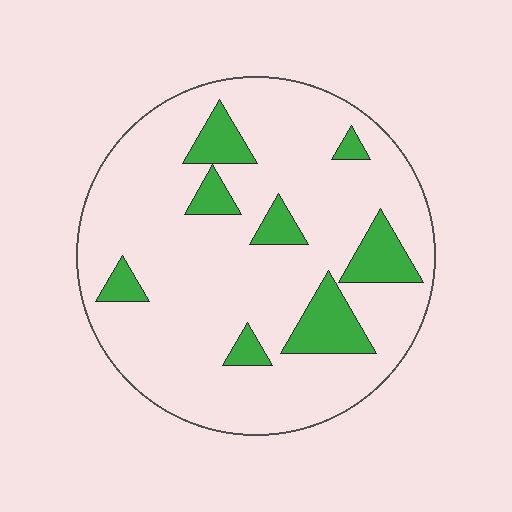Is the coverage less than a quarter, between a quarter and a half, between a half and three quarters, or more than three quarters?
Less than a quarter.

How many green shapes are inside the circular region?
8.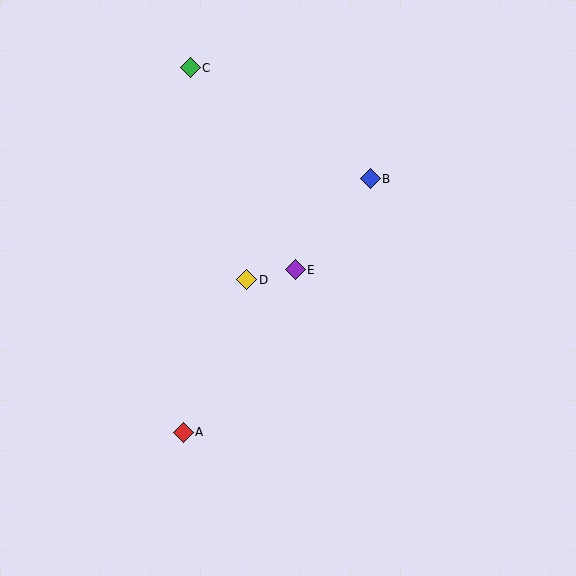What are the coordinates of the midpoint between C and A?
The midpoint between C and A is at (187, 250).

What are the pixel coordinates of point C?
Point C is at (190, 68).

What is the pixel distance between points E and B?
The distance between E and B is 118 pixels.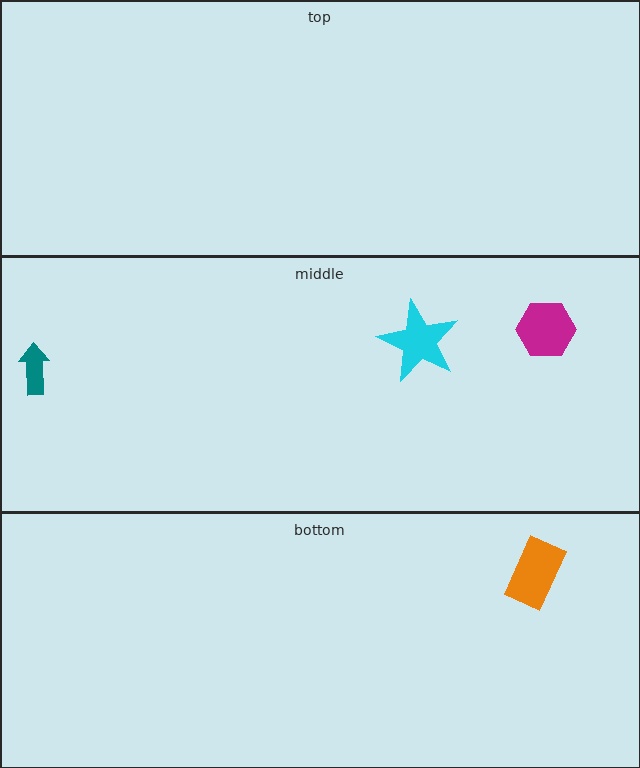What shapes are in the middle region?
The cyan star, the magenta hexagon, the teal arrow.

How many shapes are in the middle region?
3.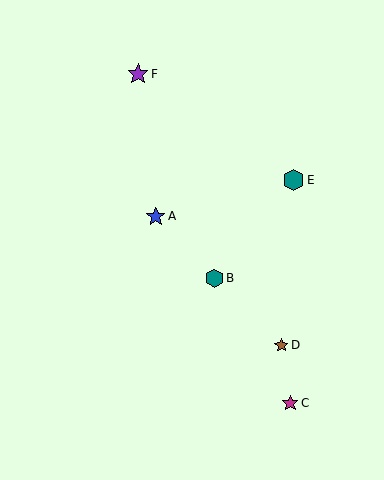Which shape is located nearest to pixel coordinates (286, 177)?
The teal hexagon (labeled E) at (294, 180) is nearest to that location.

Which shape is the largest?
The purple star (labeled F) is the largest.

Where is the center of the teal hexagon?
The center of the teal hexagon is at (294, 180).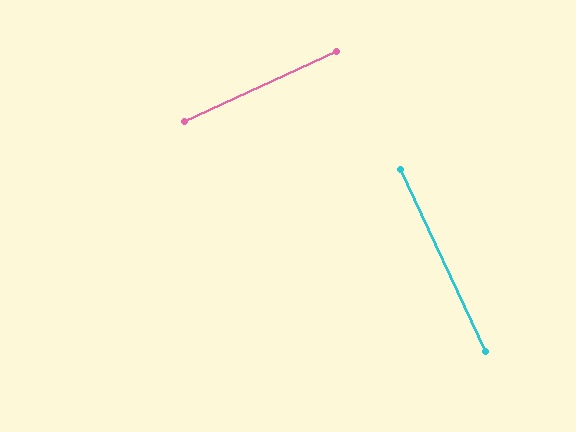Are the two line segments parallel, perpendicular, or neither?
Perpendicular — they meet at approximately 90°.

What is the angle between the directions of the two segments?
Approximately 90 degrees.